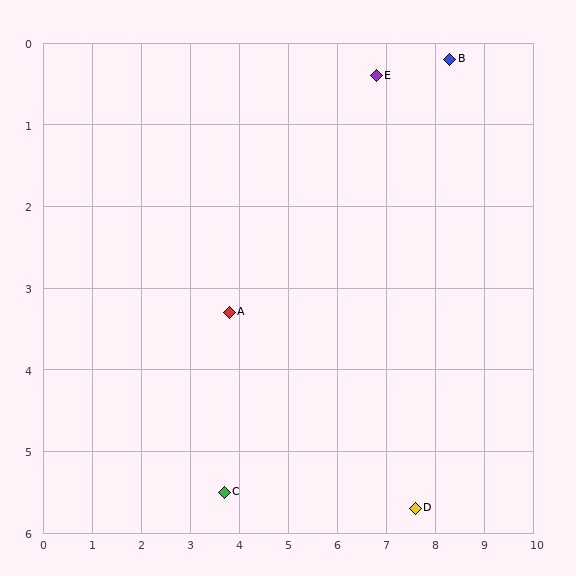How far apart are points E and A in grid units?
Points E and A are about 4.2 grid units apart.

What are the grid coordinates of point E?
Point E is at approximately (6.8, 0.4).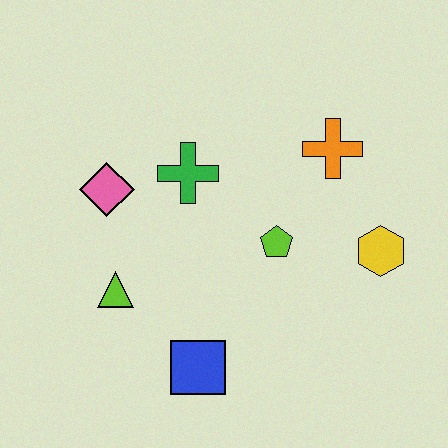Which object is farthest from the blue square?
The orange cross is farthest from the blue square.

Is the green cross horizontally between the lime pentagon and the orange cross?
No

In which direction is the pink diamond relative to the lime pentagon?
The pink diamond is to the left of the lime pentagon.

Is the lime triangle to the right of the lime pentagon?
No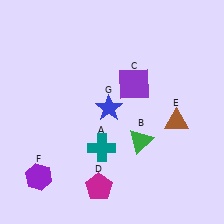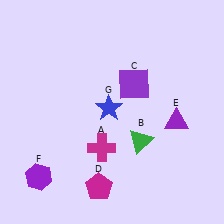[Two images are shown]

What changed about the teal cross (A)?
In Image 1, A is teal. In Image 2, it changed to magenta.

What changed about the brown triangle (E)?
In Image 1, E is brown. In Image 2, it changed to purple.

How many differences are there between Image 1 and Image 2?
There are 2 differences between the two images.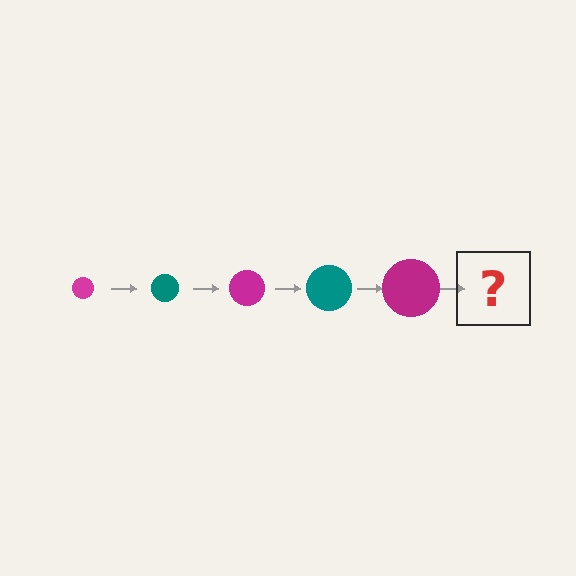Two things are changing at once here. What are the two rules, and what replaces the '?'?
The two rules are that the circle grows larger each step and the color cycles through magenta and teal. The '?' should be a teal circle, larger than the previous one.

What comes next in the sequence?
The next element should be a teal circle, larger than the previous one.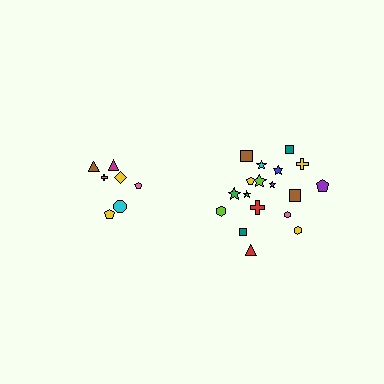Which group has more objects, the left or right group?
The right group.